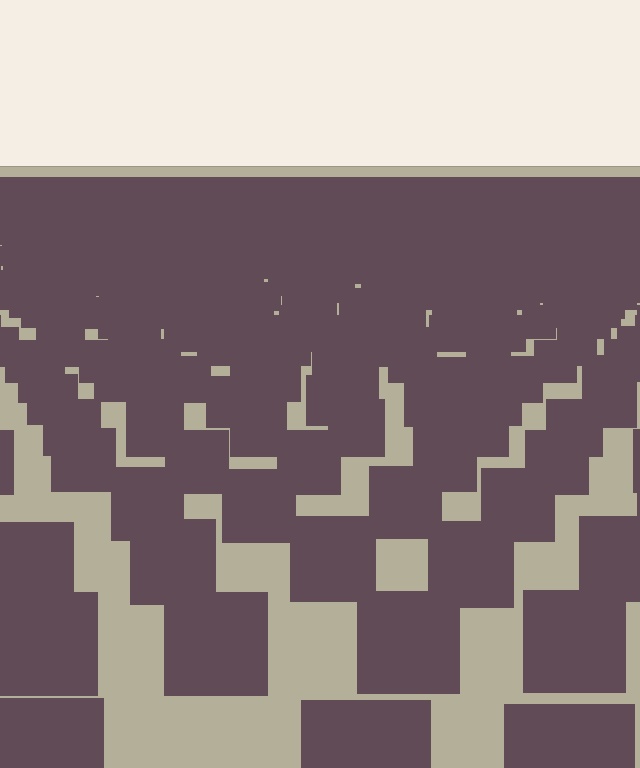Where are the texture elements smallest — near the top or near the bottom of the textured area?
Near the top.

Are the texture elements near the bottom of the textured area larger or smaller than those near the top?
Larger. Near the bottom, elements are closer to the viewer and appear at a bigger on-screen size.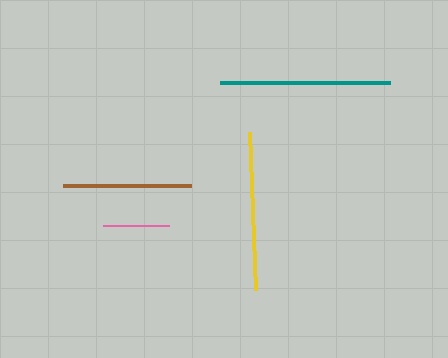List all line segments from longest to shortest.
From longest to shortest: teal, yellow, brown, pink.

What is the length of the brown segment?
The brown segment is approximately 129 pixels long.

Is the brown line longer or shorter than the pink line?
The brown line is longer than the pink line.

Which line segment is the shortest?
The pink line is the shortest at approximately 66 pixels.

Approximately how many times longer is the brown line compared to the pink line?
The brown line is approximately 2.0 times the length of the pink line.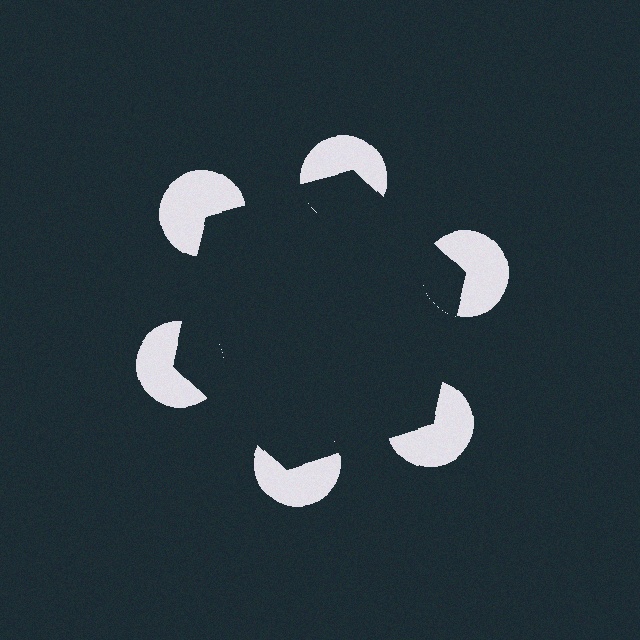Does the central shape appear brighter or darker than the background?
It typically appears slightly darker than the background, even though no actual brightness change is drawn.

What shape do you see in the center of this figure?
An illusory hexagon — its edges are inferred from the aligned wedge cuts in the pac-man discs, not physically drawn.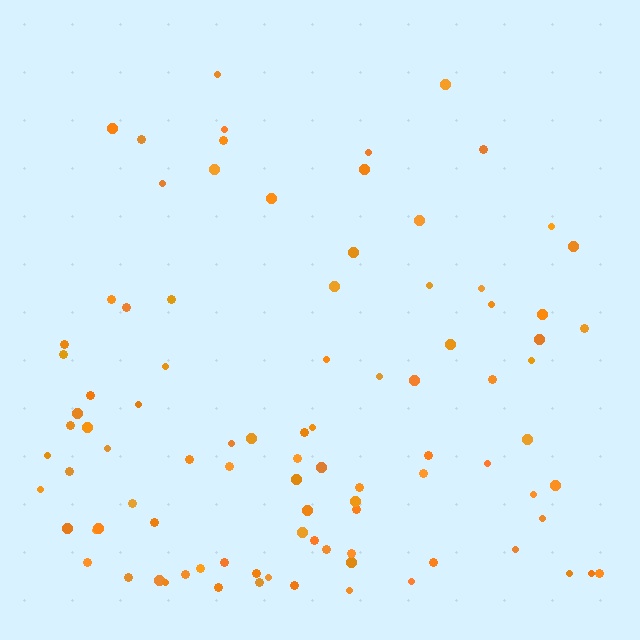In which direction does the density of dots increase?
From top to bottom, with the bottom side densest.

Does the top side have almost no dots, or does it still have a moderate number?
Still a moderate number, just noticeably fewer than the bottom.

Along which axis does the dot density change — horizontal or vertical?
Vertical.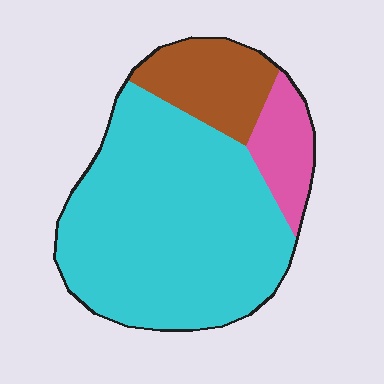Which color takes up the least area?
Pink, at roughly 10%.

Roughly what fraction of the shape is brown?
Brown covers 17% of the shape.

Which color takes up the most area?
Cyan, at roughly 70%.